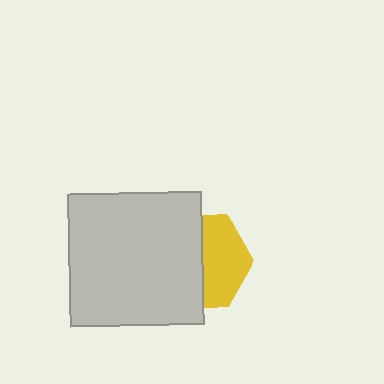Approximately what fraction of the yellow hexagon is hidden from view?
Roughly 52% of the yellow hexagon is hidden behind the light gray square.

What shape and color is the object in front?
The object in front is a light gray square.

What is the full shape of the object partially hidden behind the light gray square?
The partially hidden object is a yellow hexagon.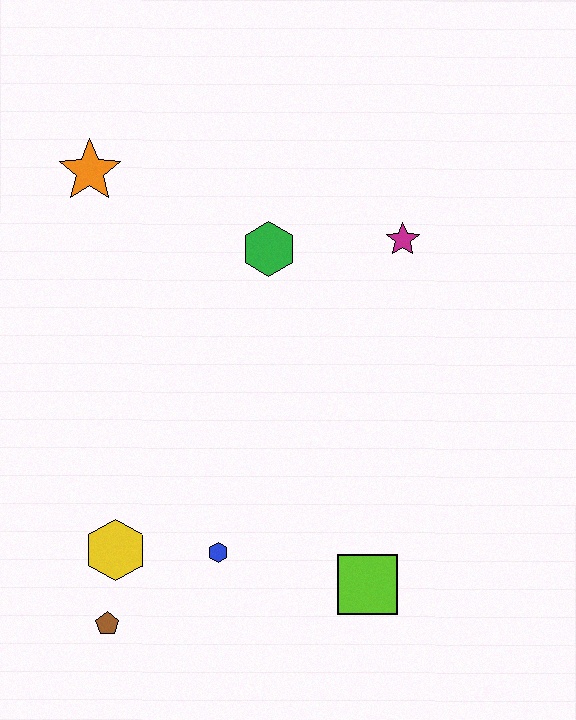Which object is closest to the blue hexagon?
The yellow hexagon is closest to the blue hexagon.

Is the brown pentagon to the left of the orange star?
No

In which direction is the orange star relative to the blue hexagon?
The orange star is above the blue hexagon.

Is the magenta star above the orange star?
No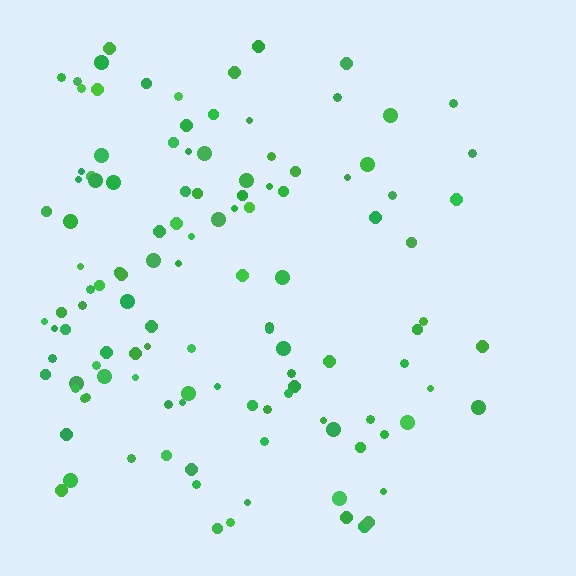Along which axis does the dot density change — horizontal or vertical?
Horizontal.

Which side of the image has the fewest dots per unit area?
The right.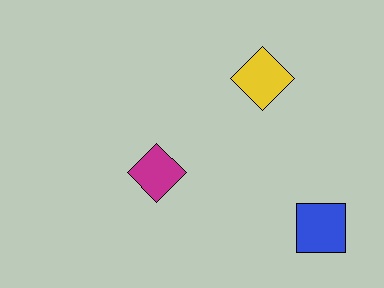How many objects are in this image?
There are 3 objects.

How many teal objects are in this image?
There are no teal objects.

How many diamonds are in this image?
There are 2 diamonds.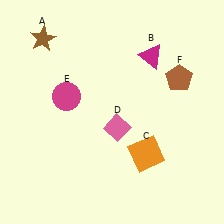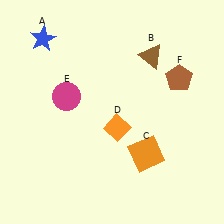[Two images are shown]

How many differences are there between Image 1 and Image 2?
There are 3 differences between the two images.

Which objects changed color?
A changed from brown to blue. B changed from magenta to brown. D changed from pink to orange.